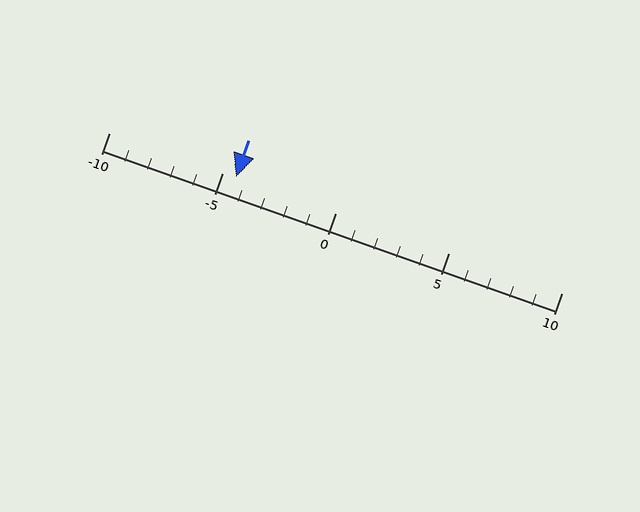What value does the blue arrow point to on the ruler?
The blue arrow points to approximately -4.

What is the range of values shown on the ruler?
The ruler shows values from -10 to 10.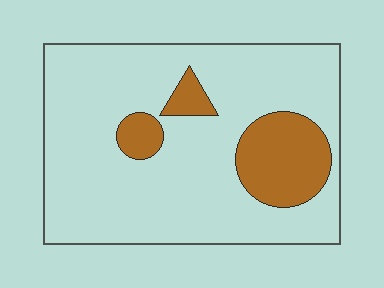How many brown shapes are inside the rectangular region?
3.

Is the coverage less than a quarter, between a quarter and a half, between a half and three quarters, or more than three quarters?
Less than a quarter.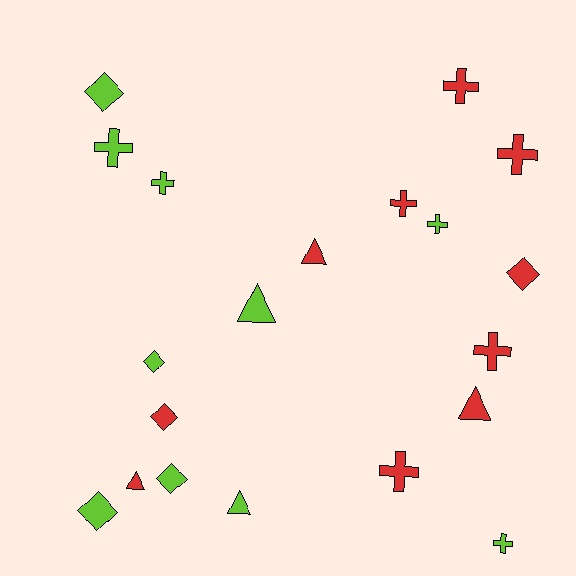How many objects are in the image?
There are 20 objects.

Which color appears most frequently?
Red, with 10 objects.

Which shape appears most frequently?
Cross, with 9 objects.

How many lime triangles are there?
There are 2 lime triangles.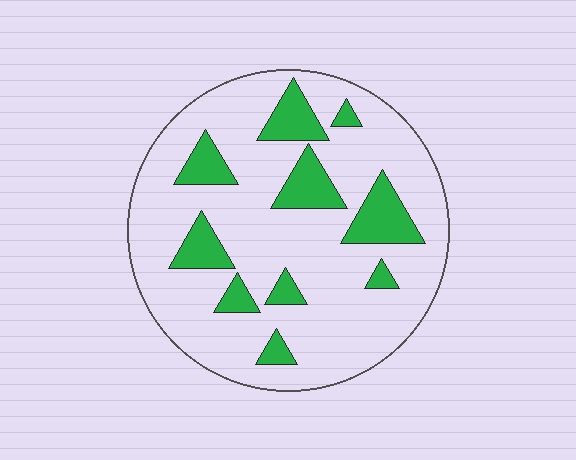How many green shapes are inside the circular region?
10.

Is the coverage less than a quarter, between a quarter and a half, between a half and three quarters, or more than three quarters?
Less than a quarter.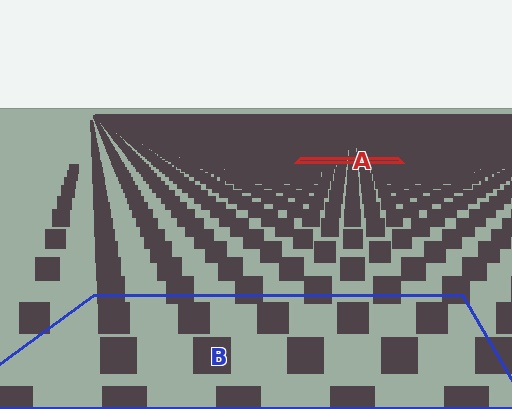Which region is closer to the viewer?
Region B is closer. The texture elements there are larger and more spread out.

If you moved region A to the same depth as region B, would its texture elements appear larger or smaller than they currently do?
They would appear larger. At a closer depth, the same texture elements are projected at a bigger on-screen size.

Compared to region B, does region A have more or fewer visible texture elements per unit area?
Region A has more texture elements per unit area — they are packed more densely because it is farther away.